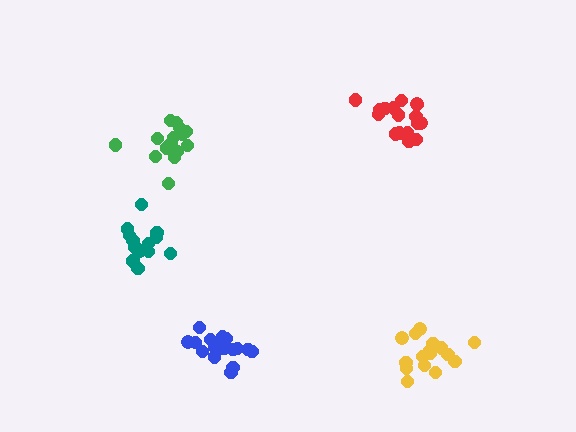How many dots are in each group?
Group 1: 17 dots, Group 2: 15 dots, Group 3: 16 dots, Group 4: 16 dots, Group 5: 19 dots (83 total).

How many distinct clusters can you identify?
There are 5 distinct clusters.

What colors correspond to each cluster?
The clusters are colored: red, green, teal, yellow, blue.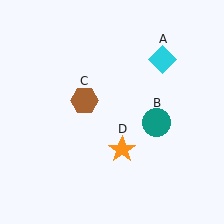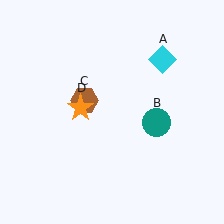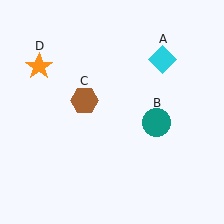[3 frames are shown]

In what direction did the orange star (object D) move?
The orange star (object D) moved up and to the left.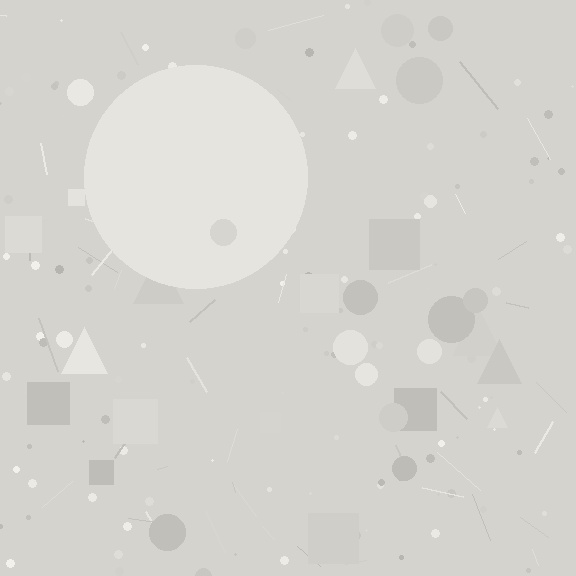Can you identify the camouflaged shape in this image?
The camouflaged shape is a circle.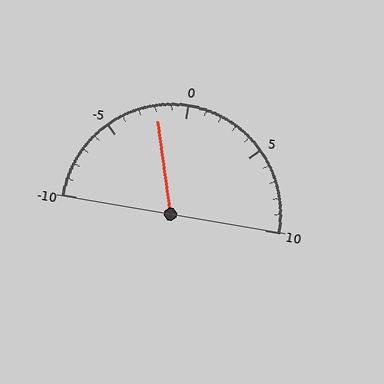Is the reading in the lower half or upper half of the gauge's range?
The reading is in the lower half of the range (-10 to 10).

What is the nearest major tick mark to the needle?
The nearest major tick mark is 0.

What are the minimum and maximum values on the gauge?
The gauge ranges from -10 to 10.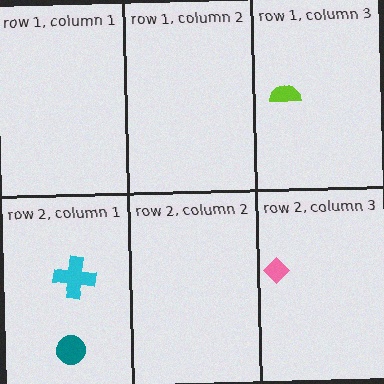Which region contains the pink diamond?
The row 2, column 3 region.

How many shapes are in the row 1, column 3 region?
1.